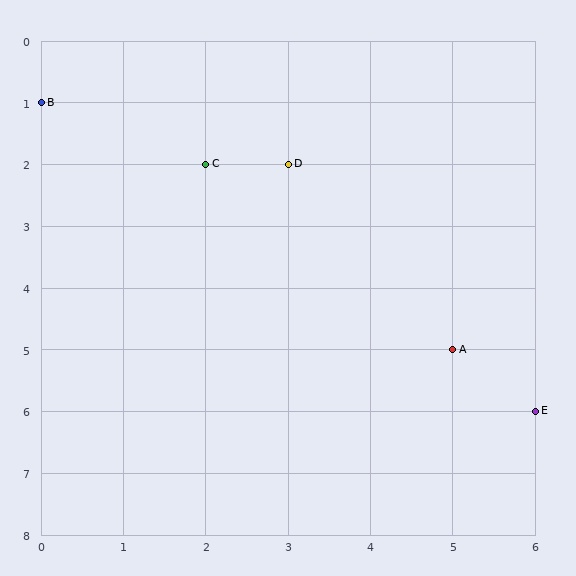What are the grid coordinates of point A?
Point A is at grid coordinates (5, 5).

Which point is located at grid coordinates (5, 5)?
Point A is at (5, 5).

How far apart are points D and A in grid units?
Points D and A are 2 columns and 3 rows apart (about 3.6 grid units diagonally).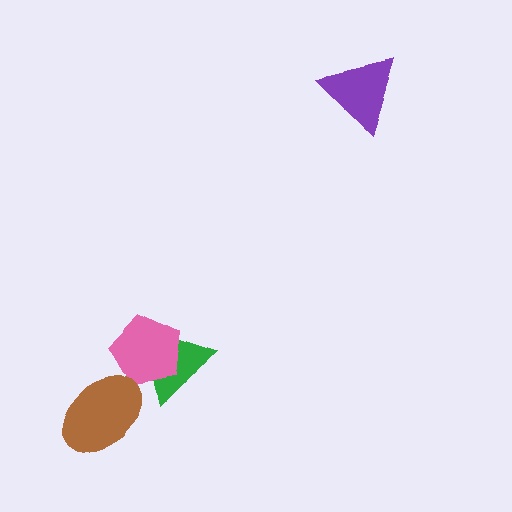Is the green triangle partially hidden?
Yes, it is partially covered by another shape.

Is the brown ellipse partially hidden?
No, no other shape covers it.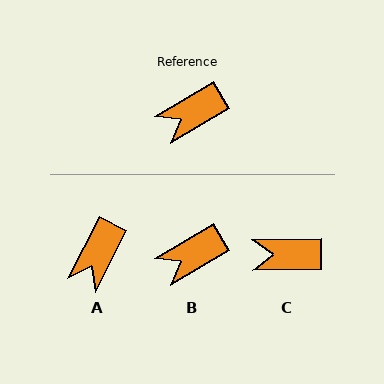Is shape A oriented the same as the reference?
No, it is off by about 32 degrees.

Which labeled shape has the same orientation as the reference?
B.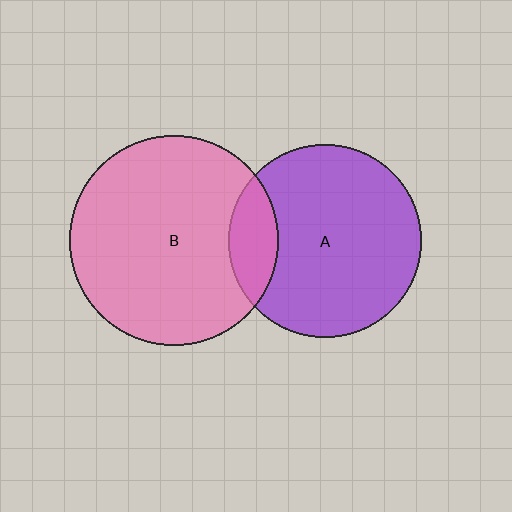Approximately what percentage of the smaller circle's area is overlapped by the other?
Approximately 15%.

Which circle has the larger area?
Circle B (pink).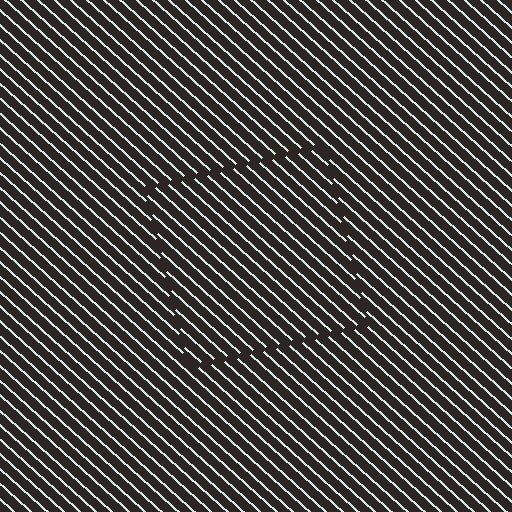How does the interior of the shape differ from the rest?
The interior of the shape contains the same grating, shifted by half a period — the contour is defined by the phase discontinuity where line-ends from the inner and outer gratings abut.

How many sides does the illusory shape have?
4 sides — the line-ends trace a square.